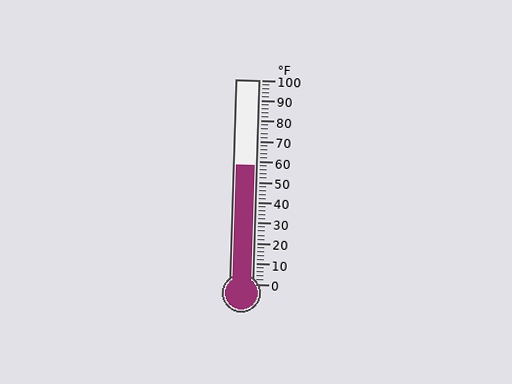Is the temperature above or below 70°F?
The temperature is below 70°F.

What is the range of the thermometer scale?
The thermometer scale ranges from 0°F to 100°F.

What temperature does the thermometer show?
The thermometer shows approximately 58°F.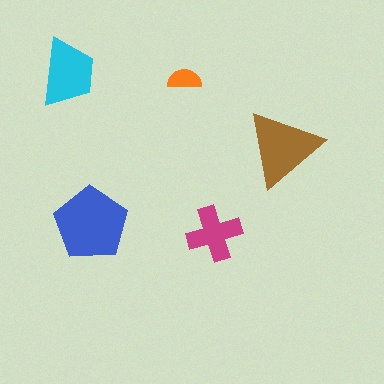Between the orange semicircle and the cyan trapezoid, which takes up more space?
The cyan trapezoid.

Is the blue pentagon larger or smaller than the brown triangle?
Larger.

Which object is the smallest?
The orange semicircle.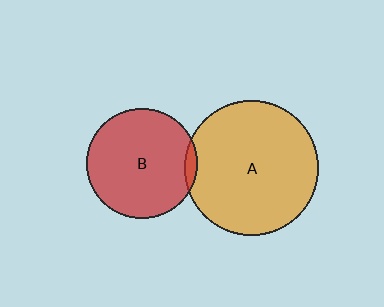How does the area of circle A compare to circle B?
Approximately 1.5 times.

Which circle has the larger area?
Circle A (orange).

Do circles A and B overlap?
Yes.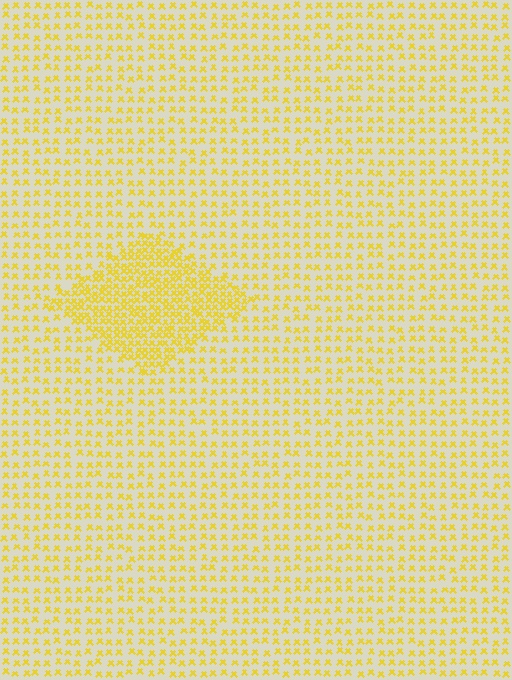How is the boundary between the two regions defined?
The boundary is defined by a change in element density (approximately 2.2x ratio). All elements are the same color, size, and shape.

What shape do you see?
I see a diamond.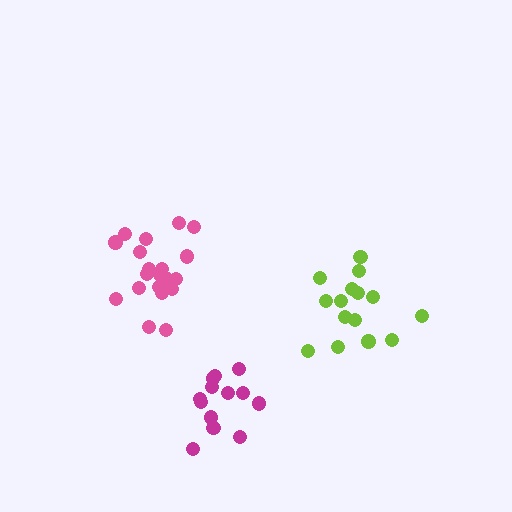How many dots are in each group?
Group 1: 20 dots, Group 2: 15 dots, Group 3: 14 dots (49 total).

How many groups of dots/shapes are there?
There are 3 groups.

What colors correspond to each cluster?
The clusters are colored: pink, lime, magenta.